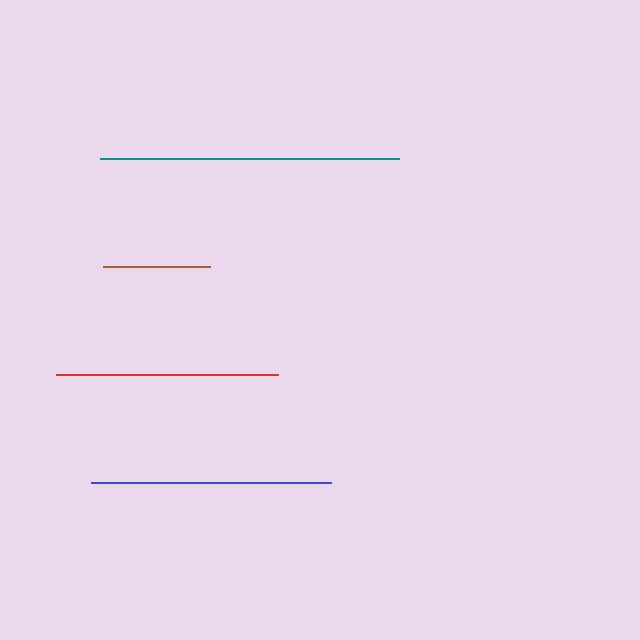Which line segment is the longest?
The teal line is the longest at approximately 298 pixels.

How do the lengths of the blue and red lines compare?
The blue and red lines are approximately the same length.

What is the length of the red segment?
The red segment is approximately 222 pixels long.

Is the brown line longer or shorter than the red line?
The red line is longer than the brown line.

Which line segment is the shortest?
The brown line is the shortest at approximately 107 pixels.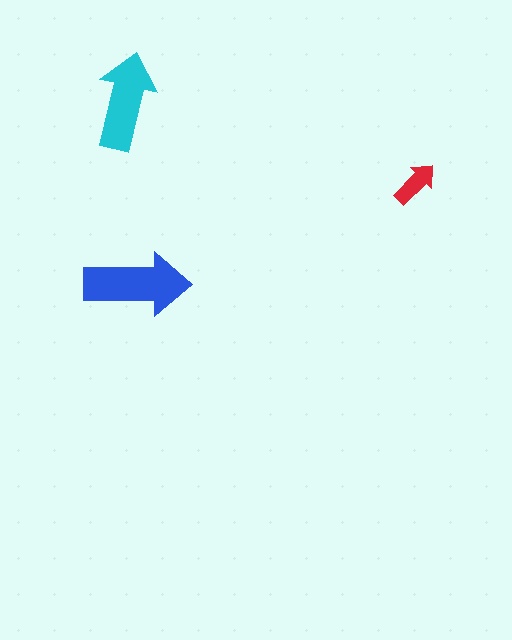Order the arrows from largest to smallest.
the blue one, the cyan one, the red one.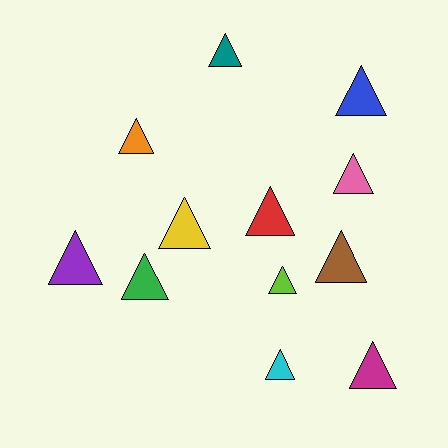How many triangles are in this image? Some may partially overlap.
There are 12 triangles.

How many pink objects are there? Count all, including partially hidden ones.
There is 1 pink object.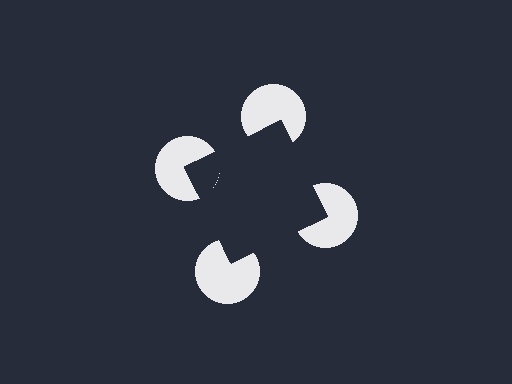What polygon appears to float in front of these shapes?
An illusory square — its edges are inferred from the aligned wedge cuts in the pac-man discs, not physically drawn.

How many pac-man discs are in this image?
There are 4 — one at each vertex of the illusory square.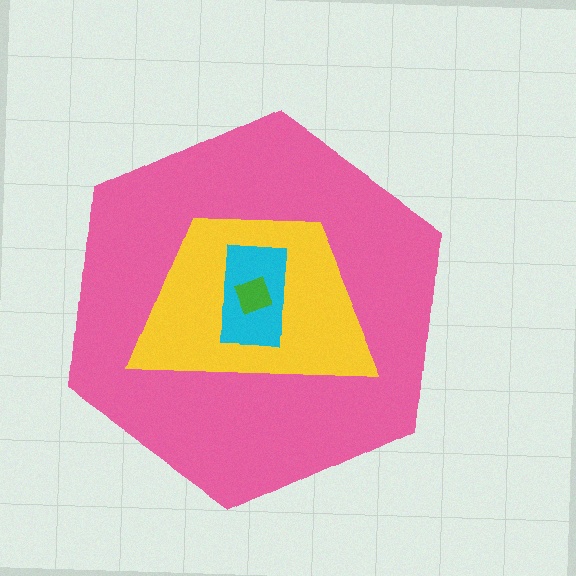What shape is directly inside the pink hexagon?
The yellow trapezoid.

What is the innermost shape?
The green square.